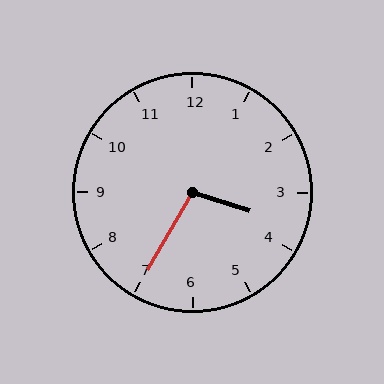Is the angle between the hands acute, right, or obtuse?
It is obtuse.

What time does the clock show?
3:35.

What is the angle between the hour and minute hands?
Approximately 102 degrees.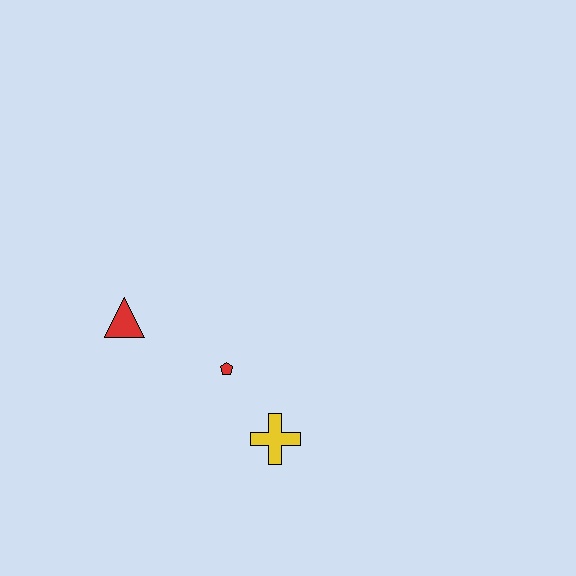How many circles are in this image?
There are no circles.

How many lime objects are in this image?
There are no lime objects.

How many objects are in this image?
There are 3 objects.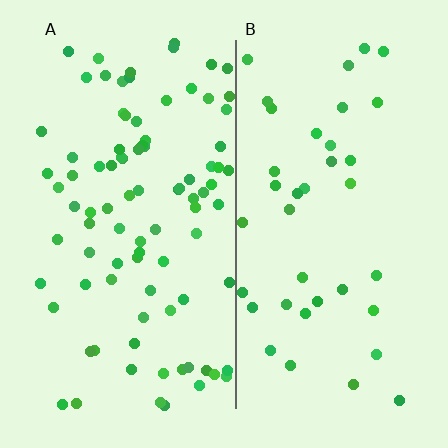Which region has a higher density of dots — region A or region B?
A (the left).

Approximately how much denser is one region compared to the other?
Approximately 2.3× — region A over region B.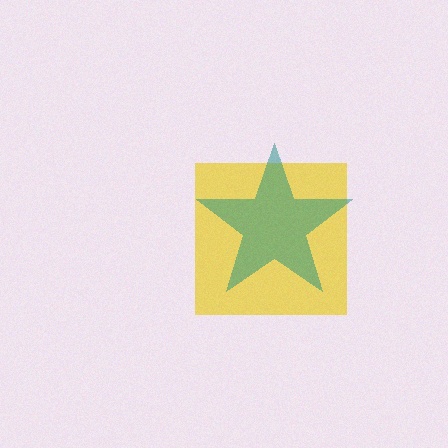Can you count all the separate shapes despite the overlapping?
Yes, there are 2 separate shapes.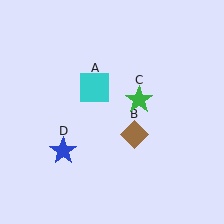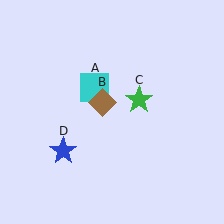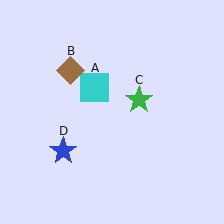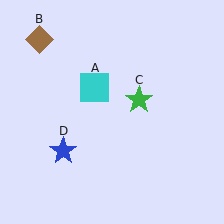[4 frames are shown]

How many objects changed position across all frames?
1 object changed position: brown diamond (object B).